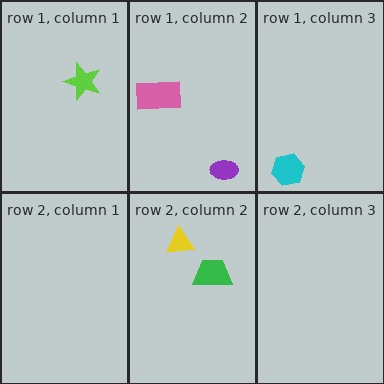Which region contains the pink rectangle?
The row 1, column 2 region.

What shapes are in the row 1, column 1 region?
The lime star.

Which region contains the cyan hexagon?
The row 1, column 3 region.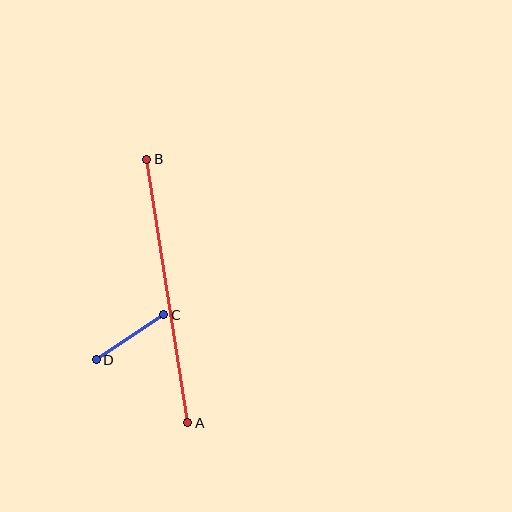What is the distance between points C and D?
The distance is approximately 81 pixels.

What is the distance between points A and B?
The distance is approximately 267 pixels.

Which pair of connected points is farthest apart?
Points A and B are farthest apart.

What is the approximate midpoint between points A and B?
The midpoint is at approximately (167, 291) pixels.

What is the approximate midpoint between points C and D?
The midpoint is at approximately (130, 337) pixels.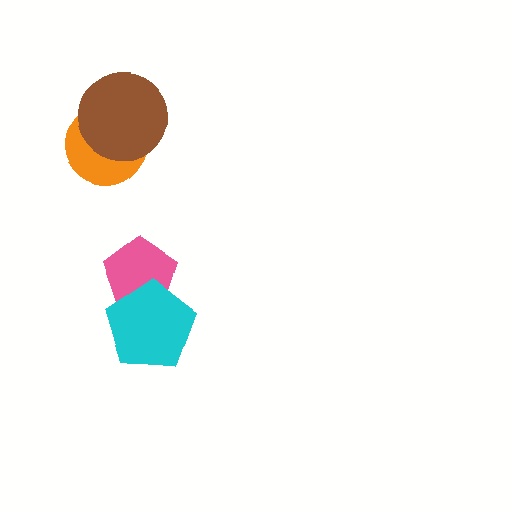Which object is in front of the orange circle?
The brown circle is in front of the orange circle.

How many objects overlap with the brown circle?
1 object overlaps with the brown circle.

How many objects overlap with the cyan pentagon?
1 object overlaps with the cyan pentagon.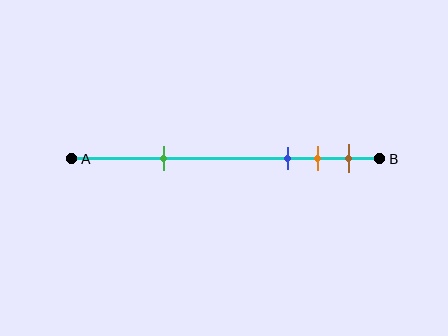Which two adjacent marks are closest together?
The orange and brown marks are the closest adjacent pair.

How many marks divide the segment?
There are 4 marks dividing the segment.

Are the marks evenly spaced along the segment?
No, the marks are not evenly spaced.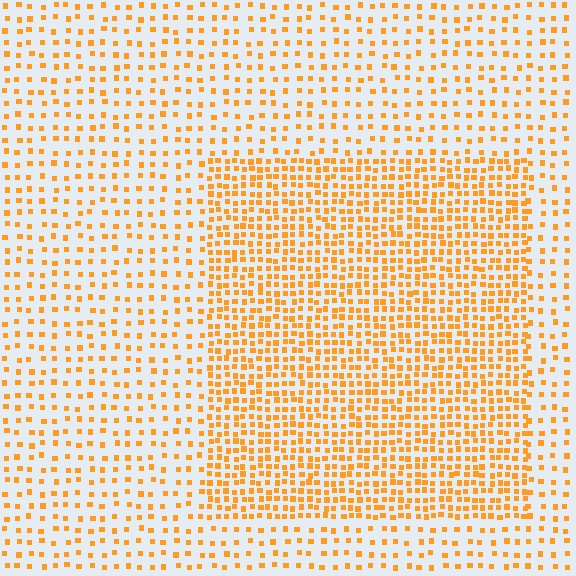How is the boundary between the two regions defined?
The boundary is defined by a change in element density (approximately 2.2x ratio). All elements are the same color, size, and shape.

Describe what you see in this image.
The image contains small orange elements arranged at two different densities. A rectangle-shaped region is visible where the elements are more densely packed than the surrounding area.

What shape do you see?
I see a rectangle.